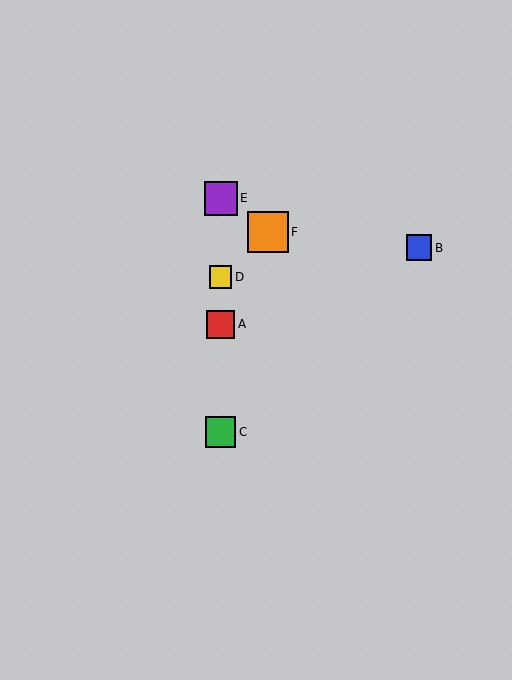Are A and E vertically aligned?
Yes, both are at x≈221.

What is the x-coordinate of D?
Object D is at x≈221.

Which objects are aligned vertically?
Objects A, C, D, E are aligned vertically.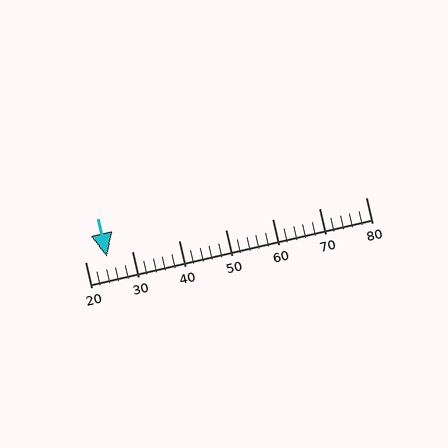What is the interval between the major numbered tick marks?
The major tick marks are spaced 10 units apart.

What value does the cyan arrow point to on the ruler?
The cyan arrow points to approximately 25.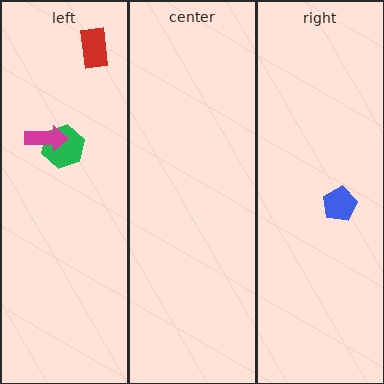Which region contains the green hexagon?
The left region.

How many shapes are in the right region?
1.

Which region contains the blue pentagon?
The right region.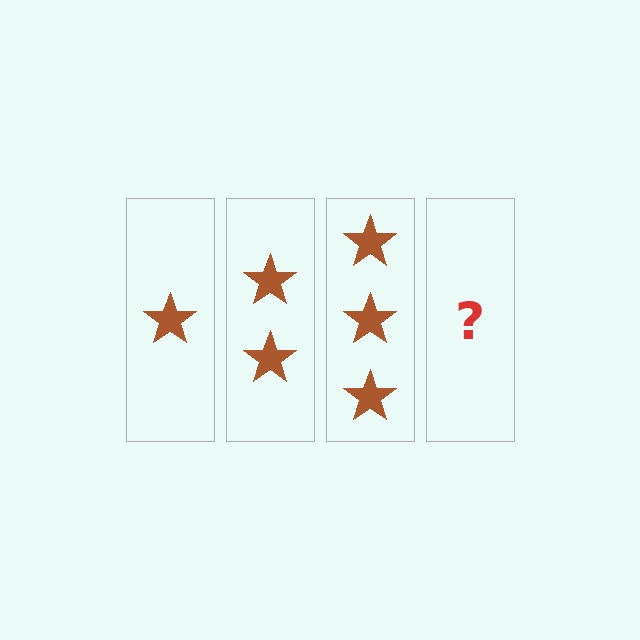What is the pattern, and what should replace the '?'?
The pattern is that each step adds one more star. The '?' should be 4 stars.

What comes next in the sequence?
The next element should be 4 stars.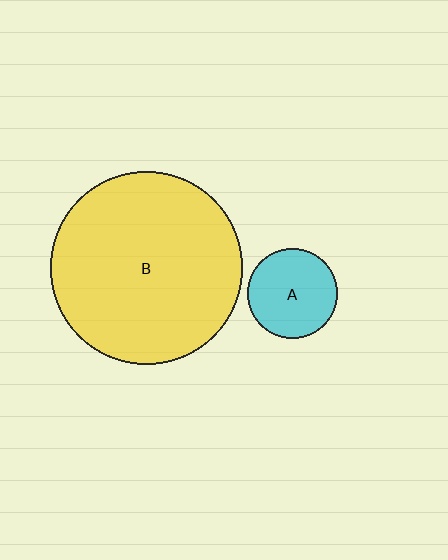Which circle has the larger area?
Circle B (yellow).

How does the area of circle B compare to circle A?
Approximately 4.6 times.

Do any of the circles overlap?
No, none of the circles overlap.